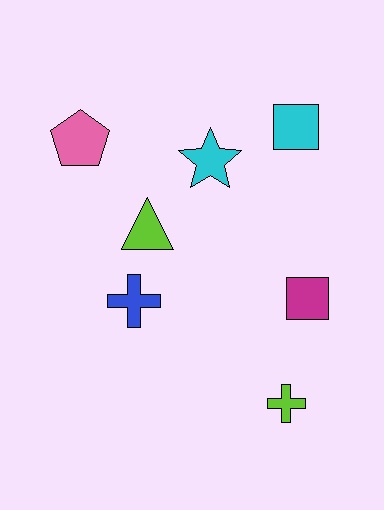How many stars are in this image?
There is 1 star.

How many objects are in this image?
There are 7 objects.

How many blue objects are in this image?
There is 1 blue object.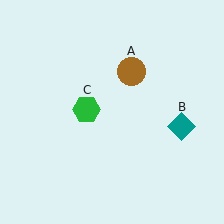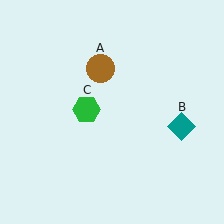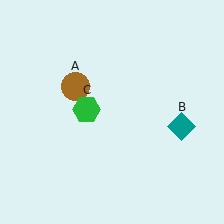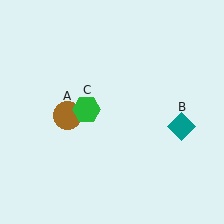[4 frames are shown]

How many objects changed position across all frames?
1 object changed position: brown circle (object A).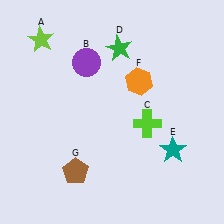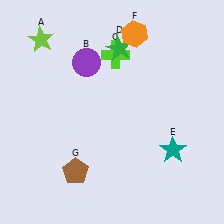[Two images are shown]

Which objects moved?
The objects that moved are: the lime cross (C), the orange hexagon (F).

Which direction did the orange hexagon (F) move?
The orange hexagon (F) moved up.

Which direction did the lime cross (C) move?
The lime cross (C) moved up.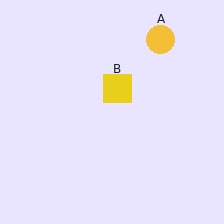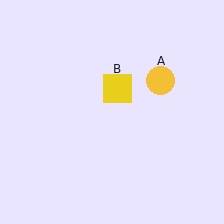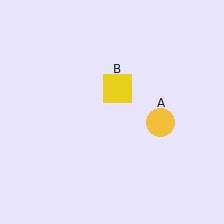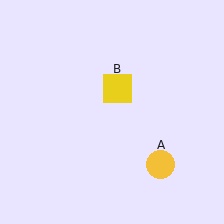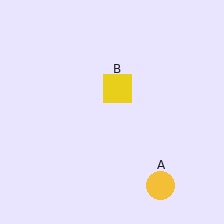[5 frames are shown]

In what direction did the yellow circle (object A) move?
The yellow circle (object A) moved down.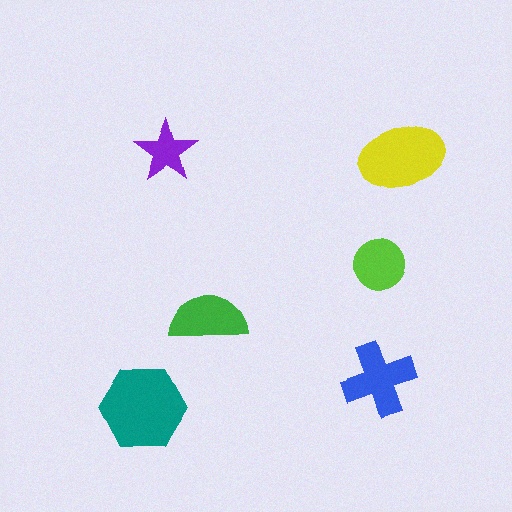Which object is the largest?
The teal hexagon.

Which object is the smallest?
The purple star.